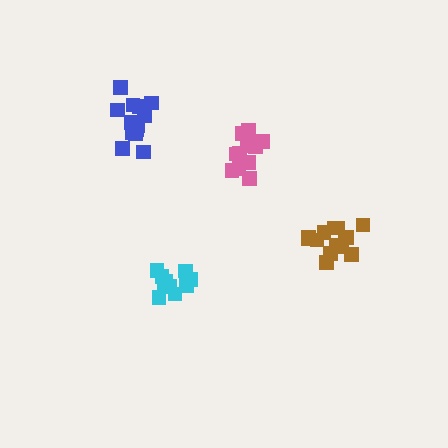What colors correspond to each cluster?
The clusters are colored: pink, blue, cyan, brown.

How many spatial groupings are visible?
There are 4 spatial groupings.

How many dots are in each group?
Group 1: 12 dots, Group 2: 16 dots, Group 3: 12 dots, Group 4: 14 dots (54 total).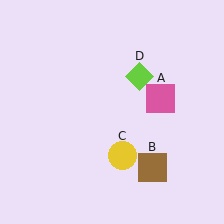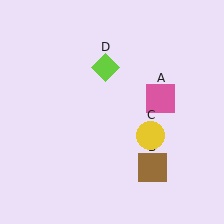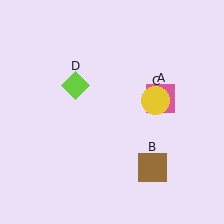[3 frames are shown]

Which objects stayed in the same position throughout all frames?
Pink square (object A) and brown square (object B) remained stationary.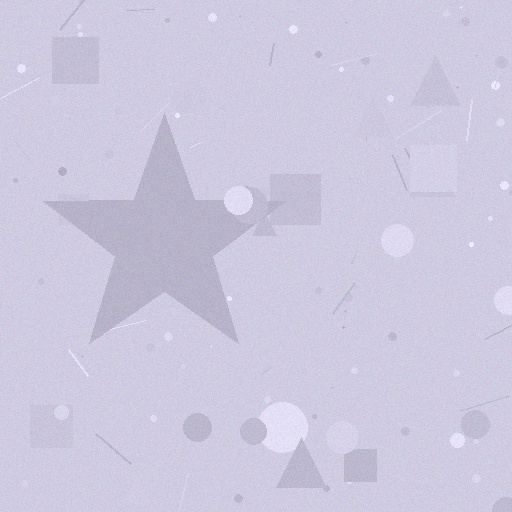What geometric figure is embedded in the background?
A star is embedded in the background.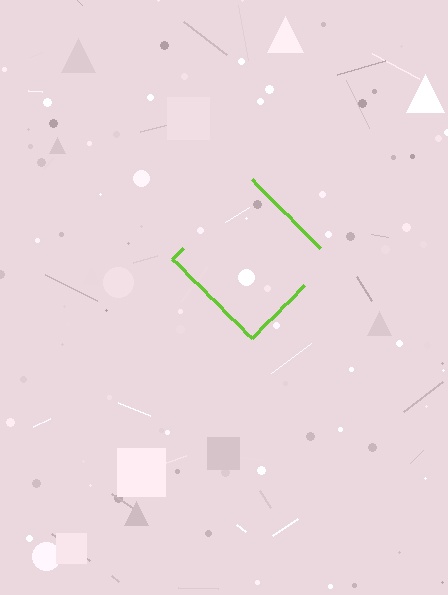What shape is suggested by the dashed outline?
The dashed outline suggests a diamond.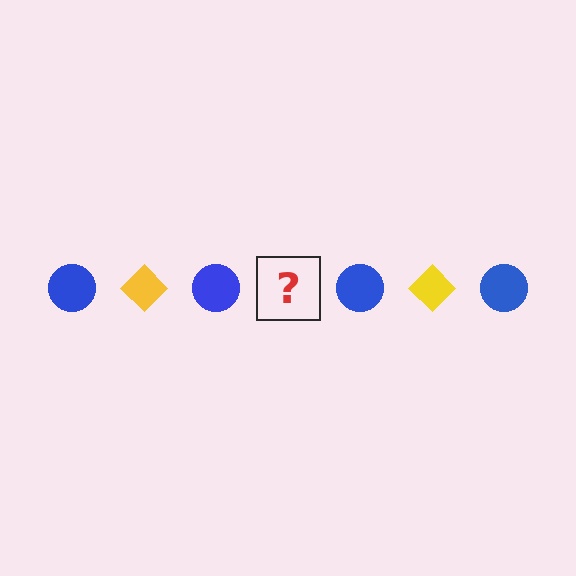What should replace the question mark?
The question mark should be replaced with a yellow diamond.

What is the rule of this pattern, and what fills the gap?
The rule is that the pattern alternates between blue circle and yellow diamond. The gap should be filled with a yellow diamond.